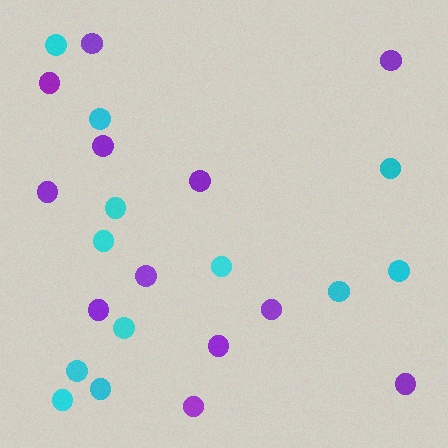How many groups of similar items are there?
There are 2 groups: one group of cyan circles (12) and one group of purple circles (12).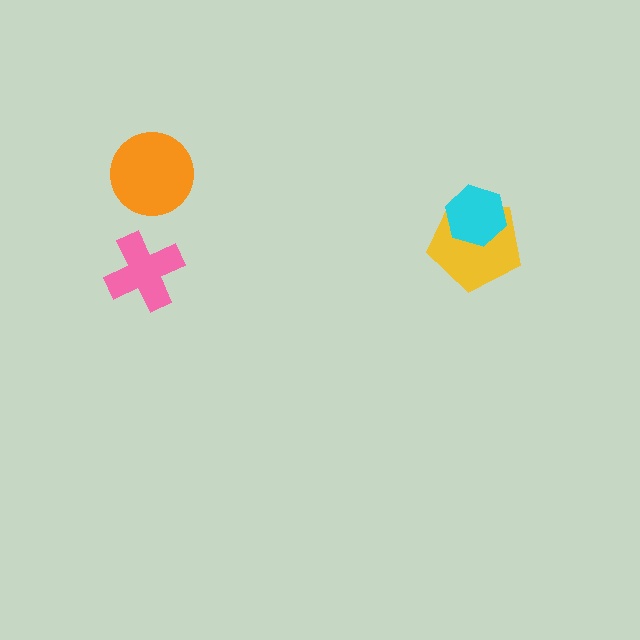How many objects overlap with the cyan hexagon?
1 object overlaps with the cyan hexagon.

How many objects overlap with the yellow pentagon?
1 object overlaps with the yellow pentagon.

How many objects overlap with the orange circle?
0 objects overlap with the orange circle.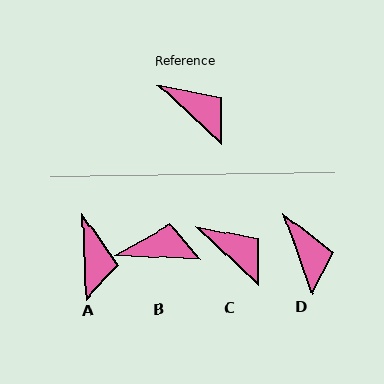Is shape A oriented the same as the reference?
No, it is off by about 45 degrees.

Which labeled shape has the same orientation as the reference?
C.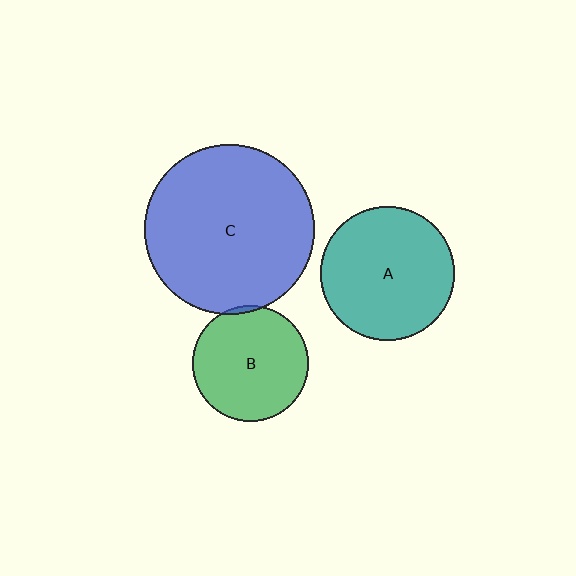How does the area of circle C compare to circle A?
Approximately 1.6 times.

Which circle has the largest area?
Circle C (blue).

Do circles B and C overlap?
Yes.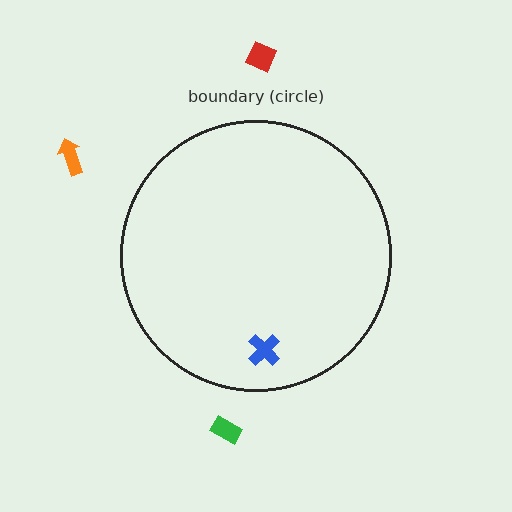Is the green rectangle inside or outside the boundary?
Outside.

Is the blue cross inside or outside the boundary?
Inside.